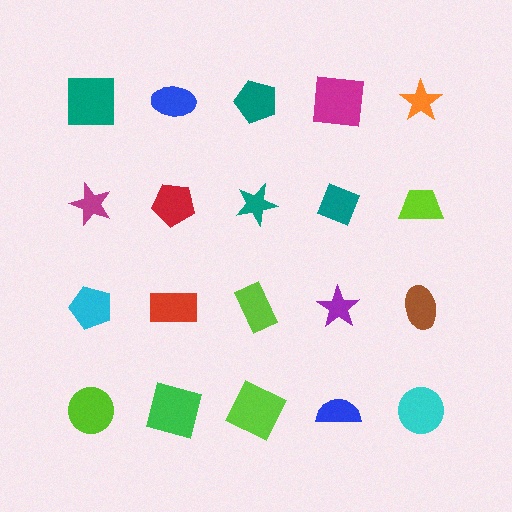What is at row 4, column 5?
A cyan circle.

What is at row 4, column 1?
A lime circle.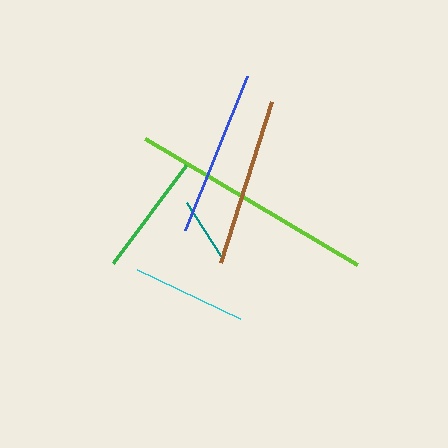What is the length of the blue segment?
The blue segment is approximately 165 pixels long.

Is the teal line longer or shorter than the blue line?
The blue line is longer than the teal line.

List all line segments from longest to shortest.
From longest to shortest: lime, brown, blue, green, cyan, teal.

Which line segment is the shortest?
The teal line is the shortest at approximately 63 pixels.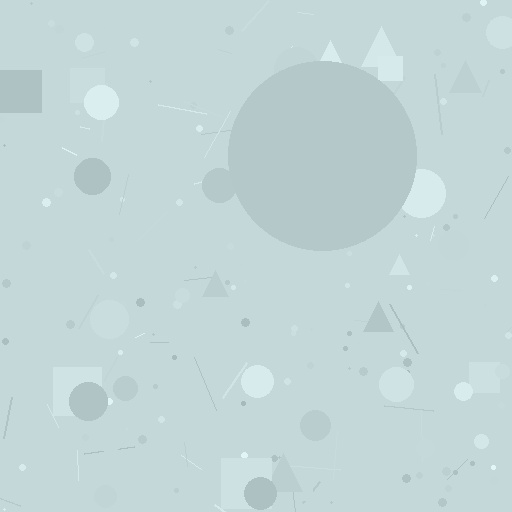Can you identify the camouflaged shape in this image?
The camouflaged shape is a circle.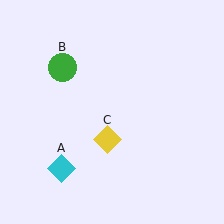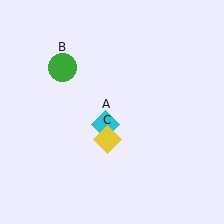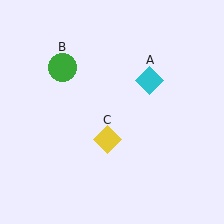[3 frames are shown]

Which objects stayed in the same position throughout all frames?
Green circle (object B) and yellow diamond (object C) remained stationary.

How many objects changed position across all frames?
1 object changed position: cyan diamond (object A).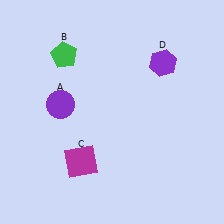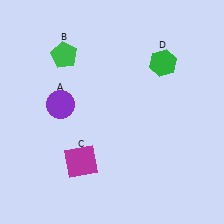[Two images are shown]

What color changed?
The hexagon (D) changed from purple in Image 1 to green in Image 2.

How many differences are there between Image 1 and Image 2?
There is 1 difference between the two images.